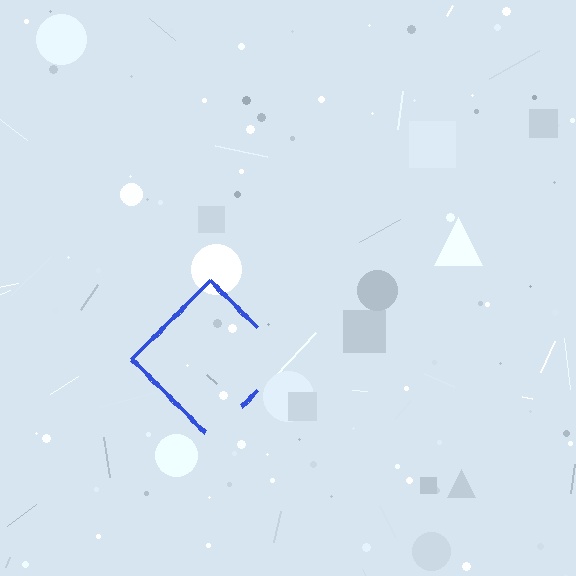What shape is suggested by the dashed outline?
The dashed outline suggests a diamond.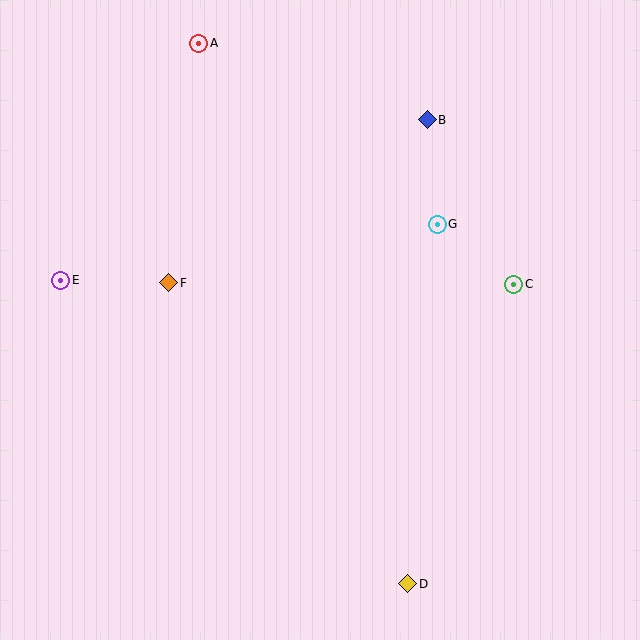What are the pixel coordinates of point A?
Point A is at (199, 43).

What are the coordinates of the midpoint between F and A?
The midpoint between F and A is at (184, 163).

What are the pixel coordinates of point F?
Point F is at (169, 283).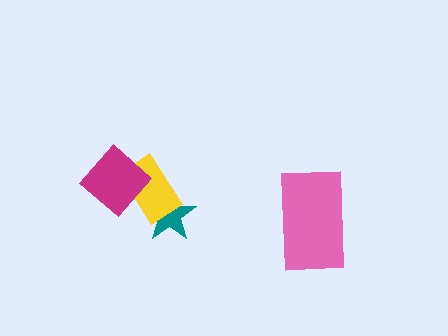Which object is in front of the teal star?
The yellow rectangle is in front of the teal star.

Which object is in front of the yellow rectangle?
The magenta diamond is in front of the yellow rectangle.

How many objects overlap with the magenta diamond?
1 object overlaps with the magenta diamond.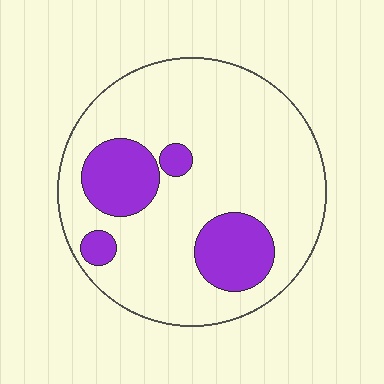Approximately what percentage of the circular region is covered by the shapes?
Approximately 20%.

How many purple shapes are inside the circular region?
4.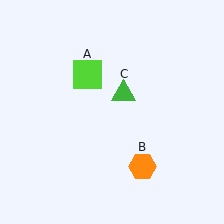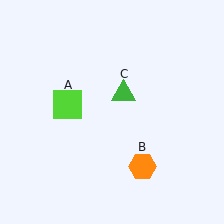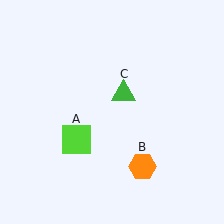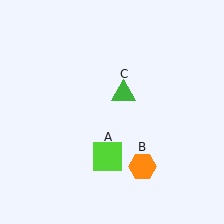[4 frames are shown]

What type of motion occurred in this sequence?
The lime square (object A) rotated counterclockwise around the center of the scene.